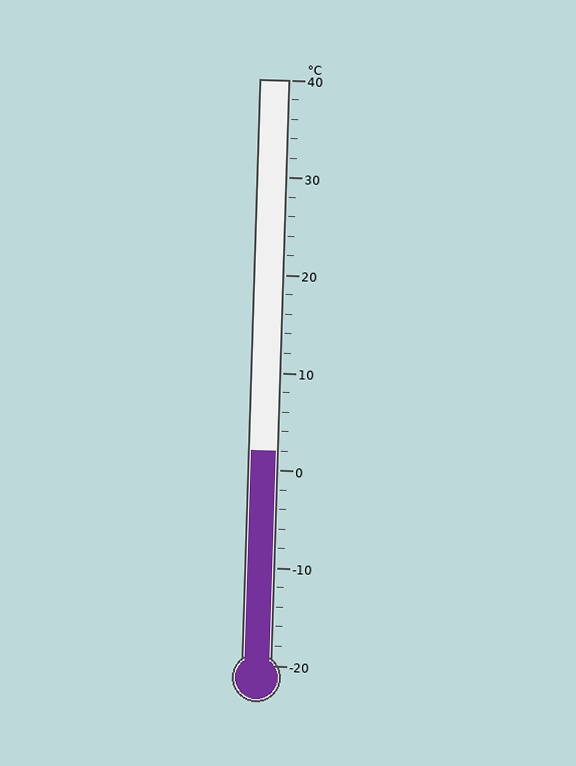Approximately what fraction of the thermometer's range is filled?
The thermometer is filled to approximately 35% of its range.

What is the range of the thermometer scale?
The thermometer scale ranges from -20°C to 40°C.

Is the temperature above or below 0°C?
The temperature is above 0°C.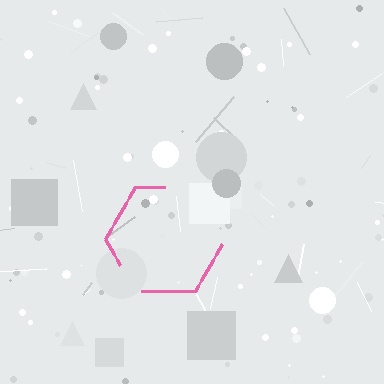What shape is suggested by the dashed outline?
The dashed outline suggests a hexagon.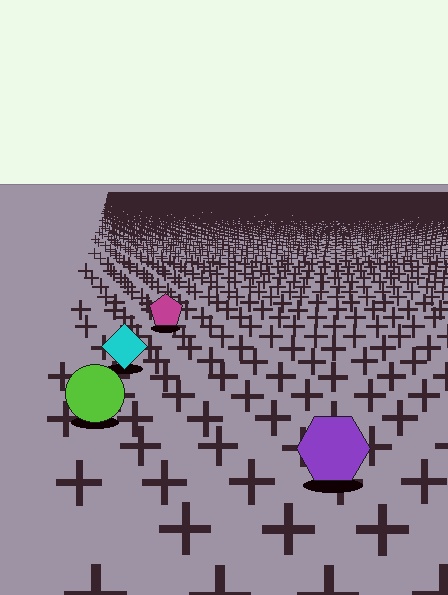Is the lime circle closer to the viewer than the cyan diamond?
Yes. The lime circle is closer — you can tell from the texture gradient: the ground texture is coarser near it.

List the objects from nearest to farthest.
From nearest to farthest: the purple hexagon, the lime circle, the cyan diamond, the magenta pentagon.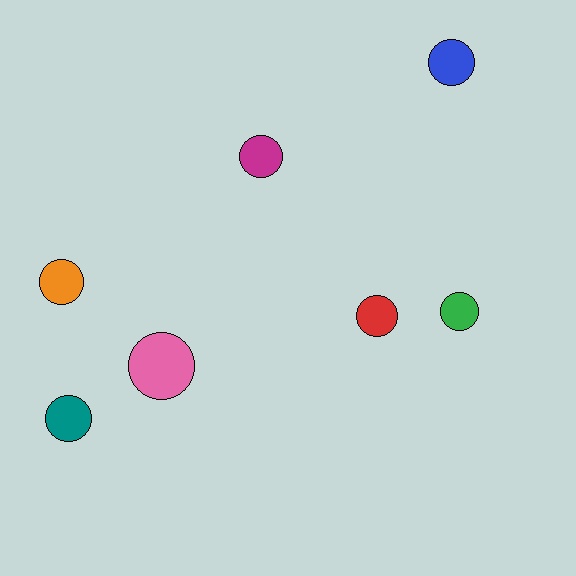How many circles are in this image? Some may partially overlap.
There are 7 circles.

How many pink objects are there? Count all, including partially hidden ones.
There is 1 pink object.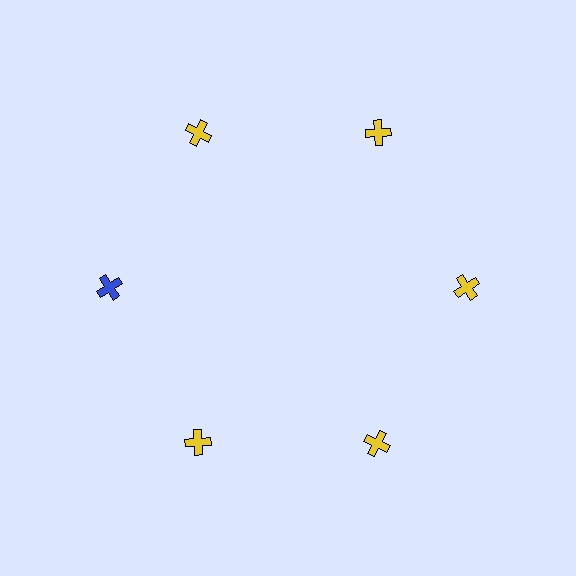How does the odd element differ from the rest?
It has a different color: blue instead of yellow.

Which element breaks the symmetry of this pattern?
The blue cross at roughly the 9 o'clock position breaks the symmetry. All other shapes are yellow crosses.